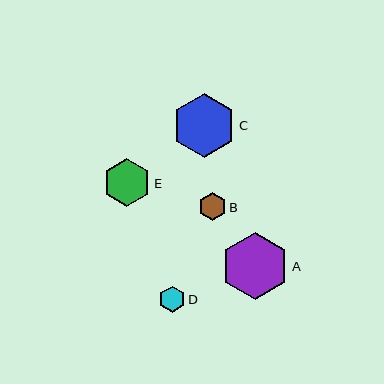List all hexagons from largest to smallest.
From largest to smallest: A, C, E, B, D.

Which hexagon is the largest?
Hexagon A is the largest with a size of approximately 67 pixels.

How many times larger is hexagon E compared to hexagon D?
Hexagon E is approximately 1.8 times the size of hexagon D.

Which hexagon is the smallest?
Hexagon D is the smallest with a size of approximately 26 pixels.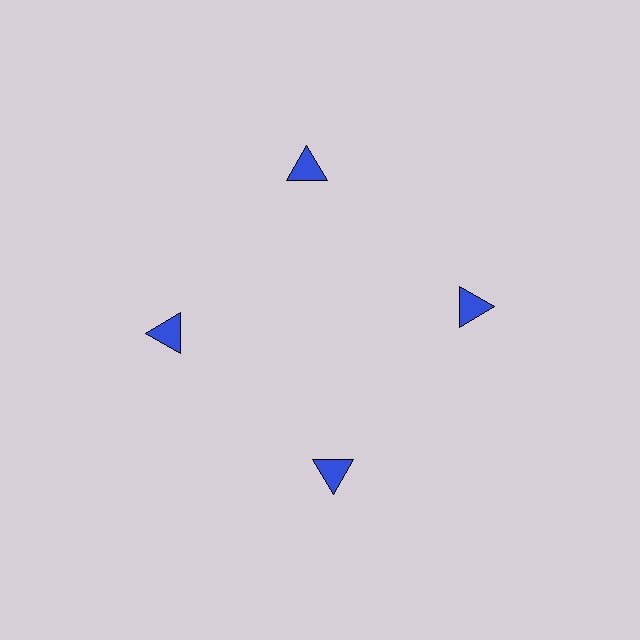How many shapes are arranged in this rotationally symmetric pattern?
There are 4 shapes, arranged in 4 groups of 1.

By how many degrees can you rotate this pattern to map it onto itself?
The pattern maps onto itself every 90 degrees of rotation.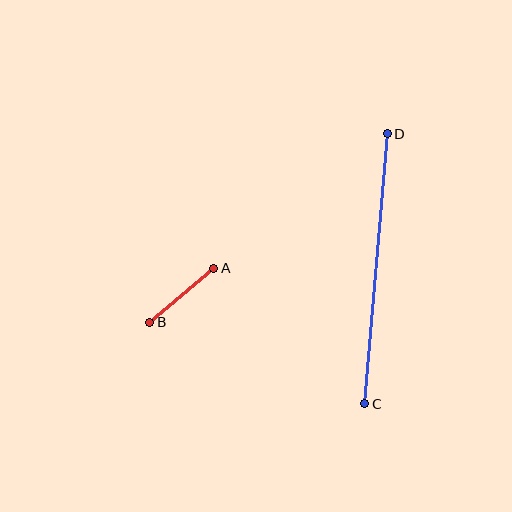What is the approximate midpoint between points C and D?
The midpoint is at approximately (376, 269) pixels.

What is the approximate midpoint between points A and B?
The midpoint is at approximately (182, 295) pixels.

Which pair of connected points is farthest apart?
Points C and D are farthest apart.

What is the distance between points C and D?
The distance is approximately 271 pixels.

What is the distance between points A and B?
The distance is approximately 84 pixels.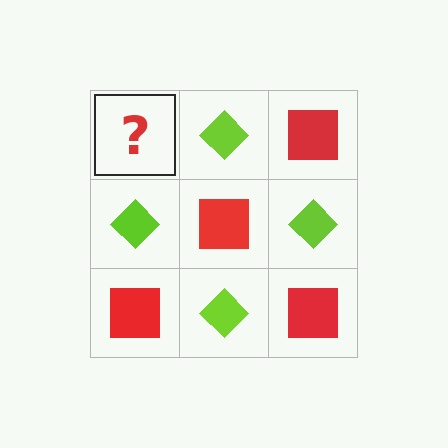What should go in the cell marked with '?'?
The missing cell should contain a red square.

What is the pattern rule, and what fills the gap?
The rule is that it alternates red square and lime diamond in a checkerboard pattern. The gap should be filled with a red square.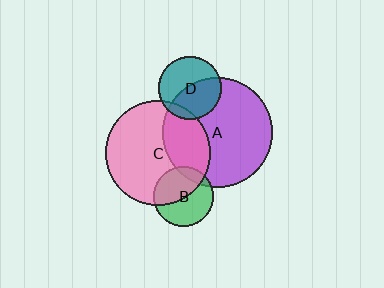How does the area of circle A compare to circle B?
Approximately 3.3 times.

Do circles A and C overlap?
Yes.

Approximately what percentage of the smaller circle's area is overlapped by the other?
Approximately 30%.